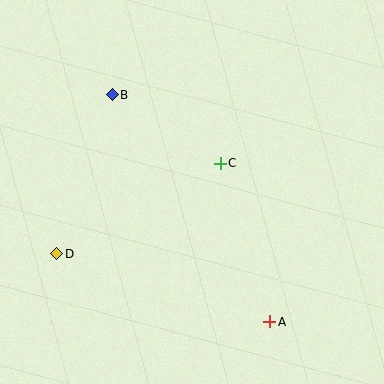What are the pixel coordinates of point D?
Point D is at (57, 254).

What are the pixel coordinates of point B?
Point B is at (112, 95).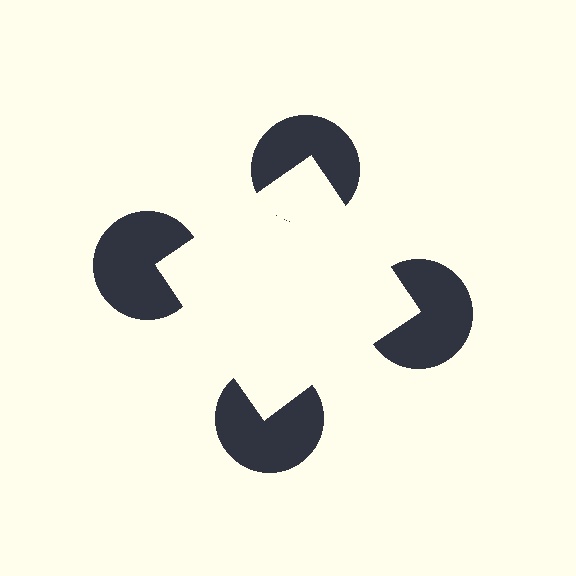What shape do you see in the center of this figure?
An illusory square — its edges are inferred from the aligned wedge cuts in the pac-man discs, not physically drawn.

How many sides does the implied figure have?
4 sides.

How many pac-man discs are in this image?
There are 4 — one at each vertex of the illusory square.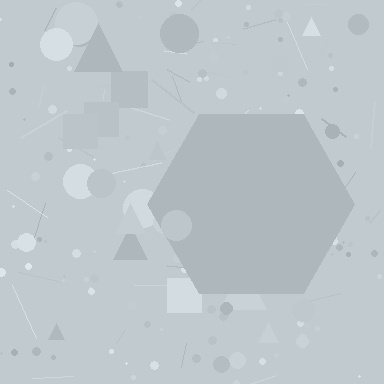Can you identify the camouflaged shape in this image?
The camouflaged shape is a hexagon.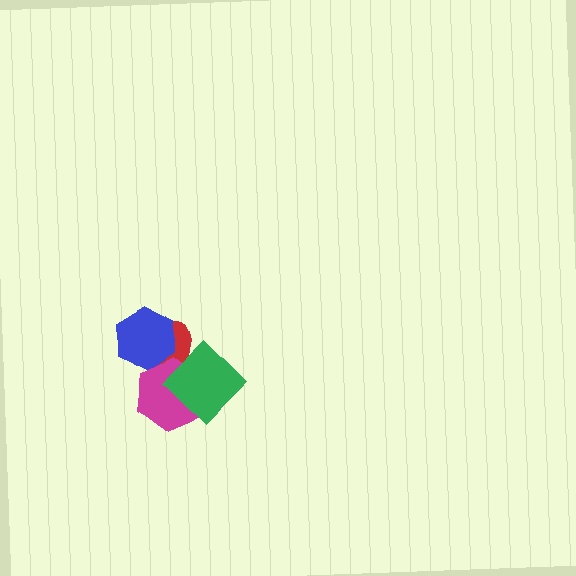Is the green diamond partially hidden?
No, no other shape covers it.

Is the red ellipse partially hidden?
Yes, it is partially covered by another shape.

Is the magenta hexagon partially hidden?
Yes, it is partially covered by another shape.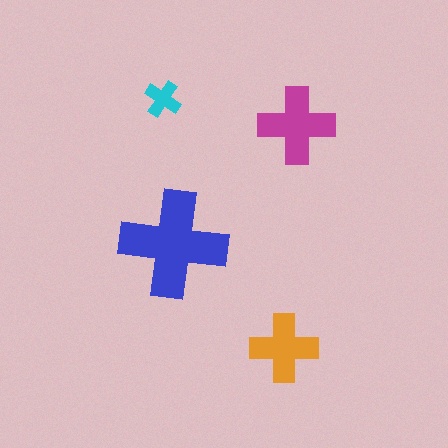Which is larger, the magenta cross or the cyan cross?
The magenta one.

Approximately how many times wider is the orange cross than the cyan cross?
About 2 times wider.